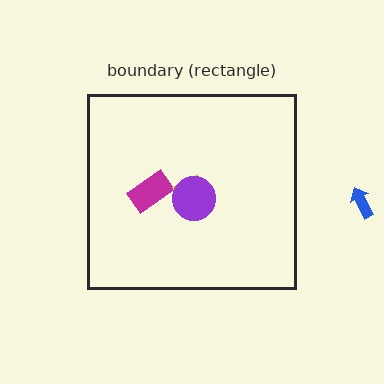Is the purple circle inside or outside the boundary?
Inside.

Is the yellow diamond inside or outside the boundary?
Inside.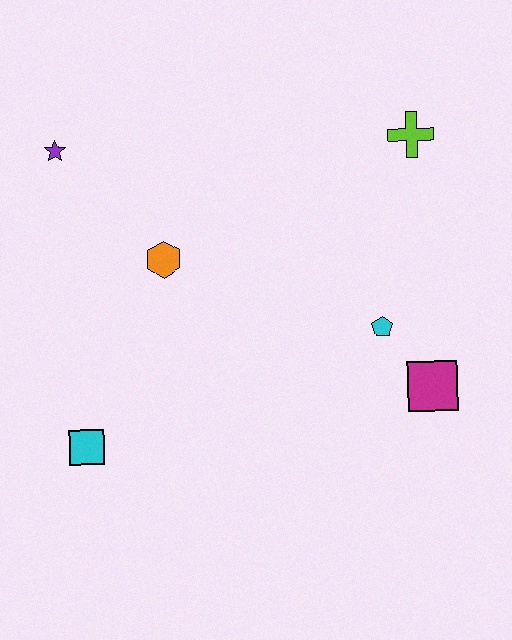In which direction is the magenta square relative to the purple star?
The magenta square is to the right of the purple star.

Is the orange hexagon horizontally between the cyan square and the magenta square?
Yes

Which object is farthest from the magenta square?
The purple star is farthest from the magenta square.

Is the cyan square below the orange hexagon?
Yes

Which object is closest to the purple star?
The orange hexagon is closest to the purple star.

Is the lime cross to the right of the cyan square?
Yes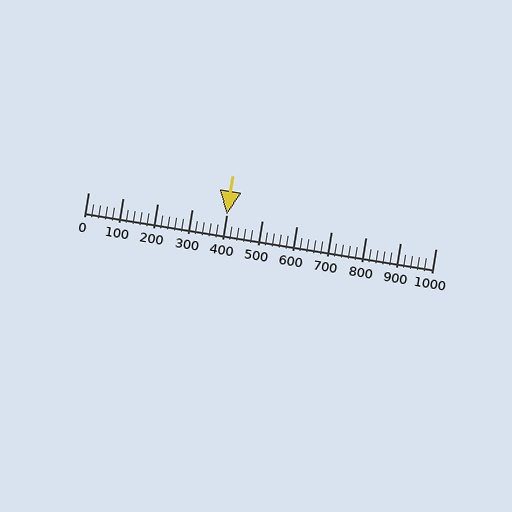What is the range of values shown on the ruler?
The ruler shows values from 0 to 1000.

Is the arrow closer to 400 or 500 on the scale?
The arrow is closer to 400.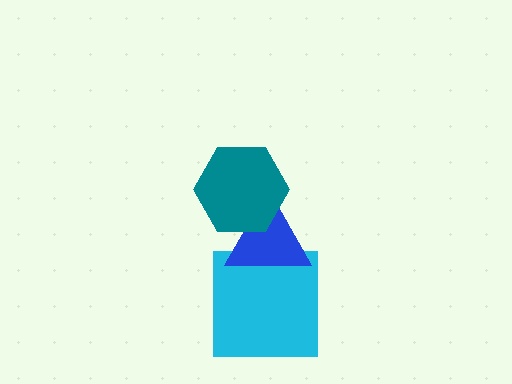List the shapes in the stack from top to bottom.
From top to bottom: the teal hexagon, the blue triangle, the cyan square.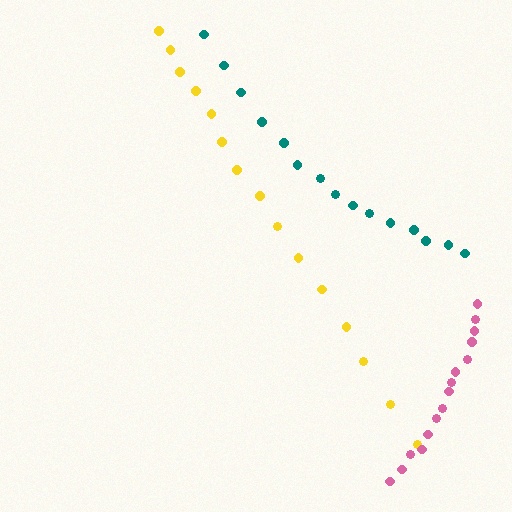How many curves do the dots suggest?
There are 3 distinct paths.